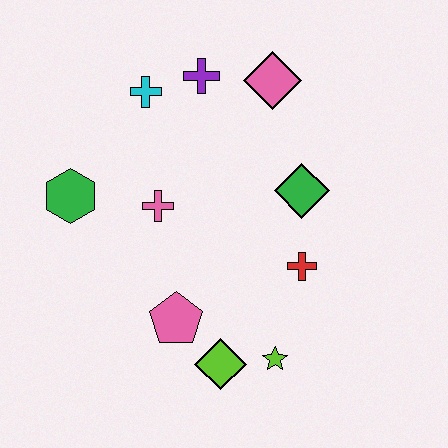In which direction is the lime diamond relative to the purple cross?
The lime diamond is below the purple cross.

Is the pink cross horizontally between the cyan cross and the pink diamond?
Yes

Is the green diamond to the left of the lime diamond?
No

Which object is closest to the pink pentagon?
The lime diamond is closest to the pink pentagon.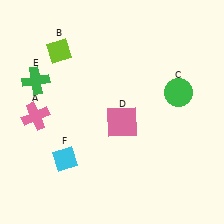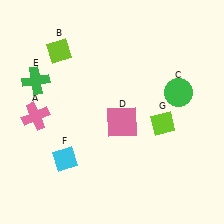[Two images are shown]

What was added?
A lime diamond (G) was added in Image 2.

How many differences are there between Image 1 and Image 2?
There is 1 difference between the two images.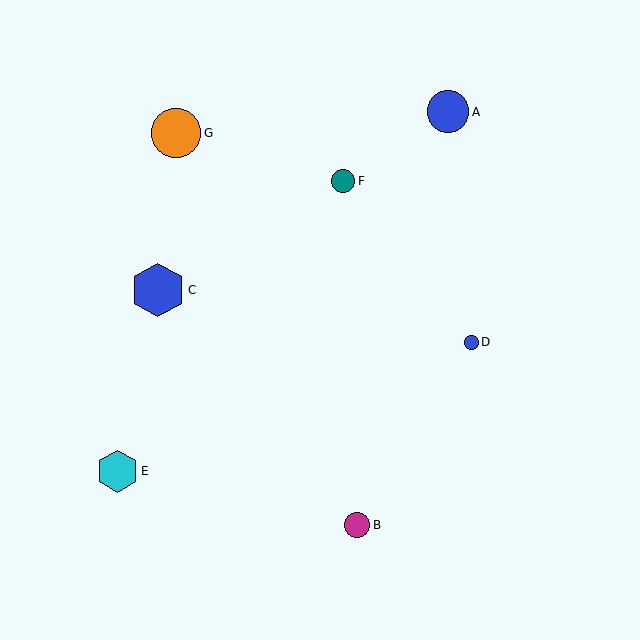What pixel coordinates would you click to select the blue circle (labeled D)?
Click at (471, 342) to select the blue circle D.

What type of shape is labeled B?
Shape B is a magenta circle.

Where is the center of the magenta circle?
The center of the magenta circle is at (357, 525).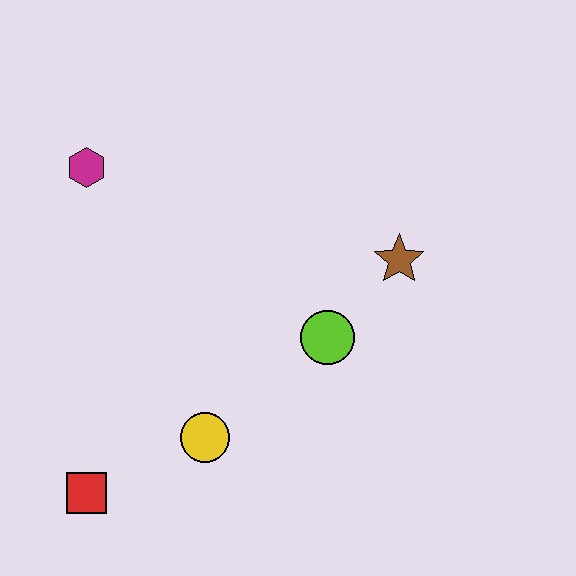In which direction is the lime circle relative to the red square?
The lime circle is to the right of the red square.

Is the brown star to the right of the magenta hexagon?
Yes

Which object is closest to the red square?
The yellow circle is closest to the red square.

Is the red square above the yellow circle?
No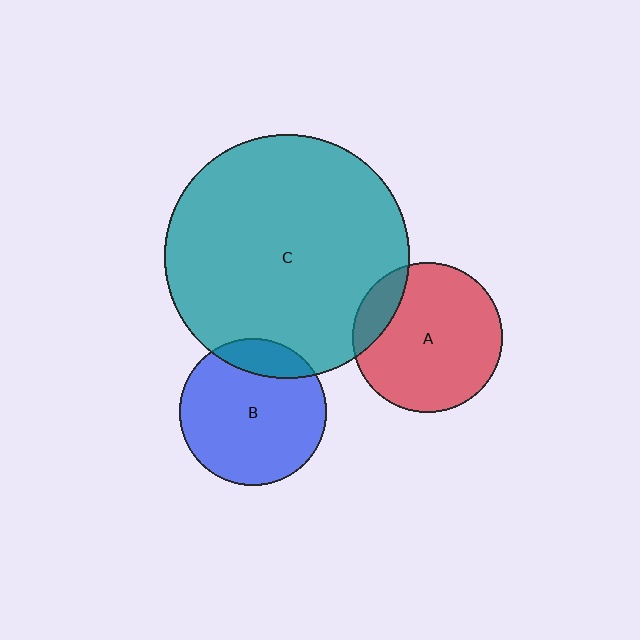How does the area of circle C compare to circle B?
Approximately 2.8 times.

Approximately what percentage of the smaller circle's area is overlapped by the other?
Approximately 15%.